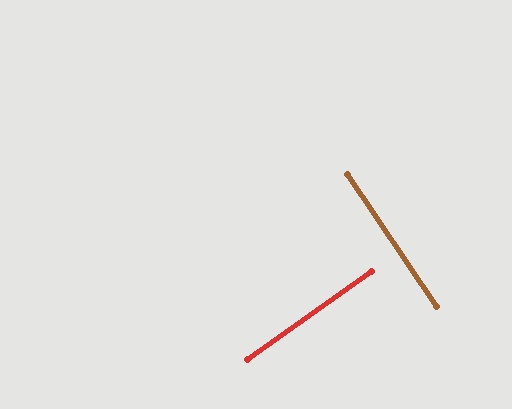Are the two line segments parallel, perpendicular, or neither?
Perpendicular — they meet at approximately 89°.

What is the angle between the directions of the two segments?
Approximately 89 degrees.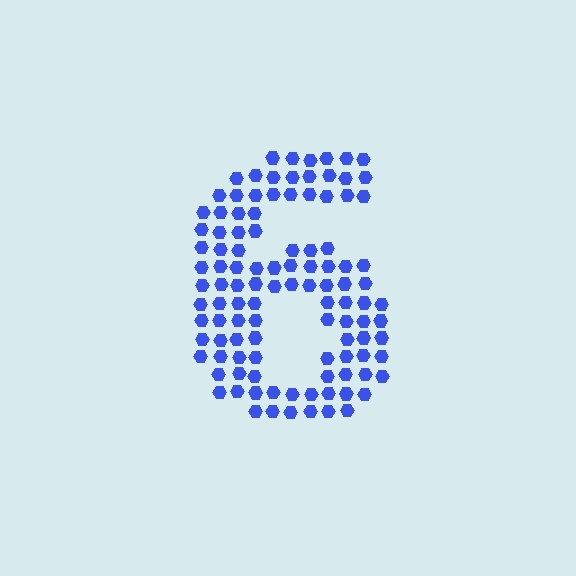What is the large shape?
The large shape is the digit 6.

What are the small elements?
The small elements are hexagons.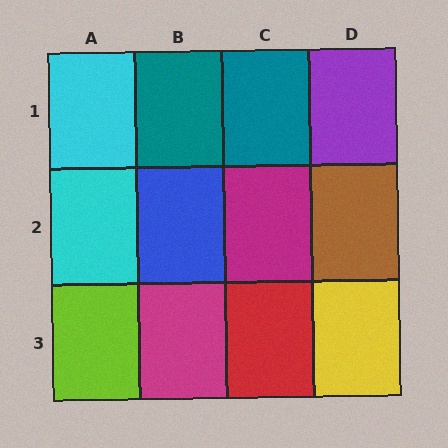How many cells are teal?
2 cells are teal.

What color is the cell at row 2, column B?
Blue.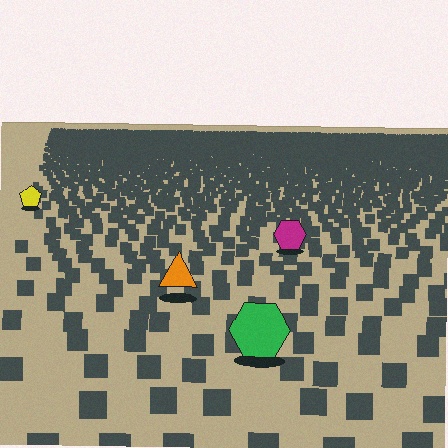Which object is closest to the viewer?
The green hexagon is closest. The texture marks near it are larger and more spread out.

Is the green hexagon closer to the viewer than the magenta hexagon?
Yes. The green hexagon is closer — you can tell from the texture gradient: the ground texture is coarser near it.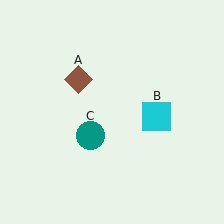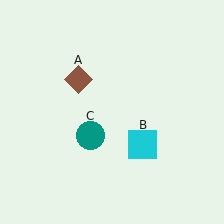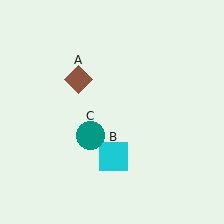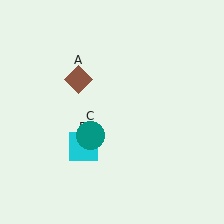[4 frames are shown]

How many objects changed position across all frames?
1 object changed position: cyan square (object B).